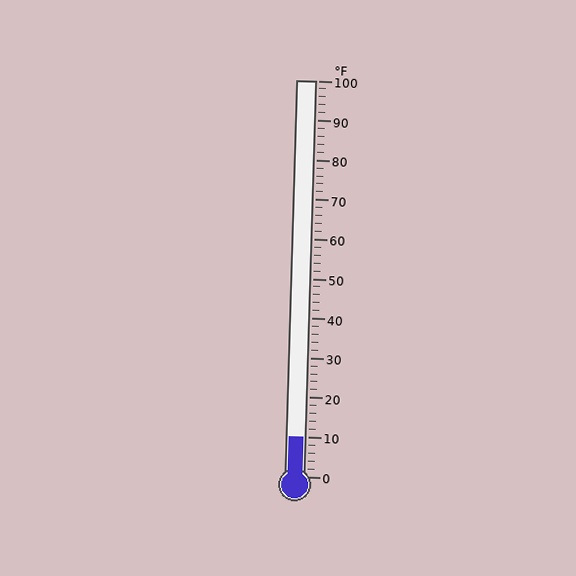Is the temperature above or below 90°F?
The temperature is below 90°F.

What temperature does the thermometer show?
The thermometer shows approximately 10°F.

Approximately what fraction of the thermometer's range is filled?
The thermometer is filled to approximately 10% of its range.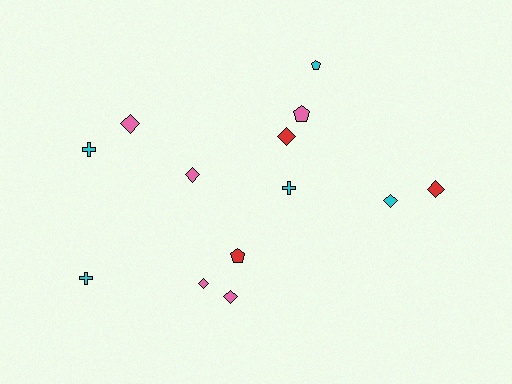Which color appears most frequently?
Cyan, with 5 objects.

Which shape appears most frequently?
Diamond, with 7 objects.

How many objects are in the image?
There are 13 objects.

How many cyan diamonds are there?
There is 1 cyan diamond.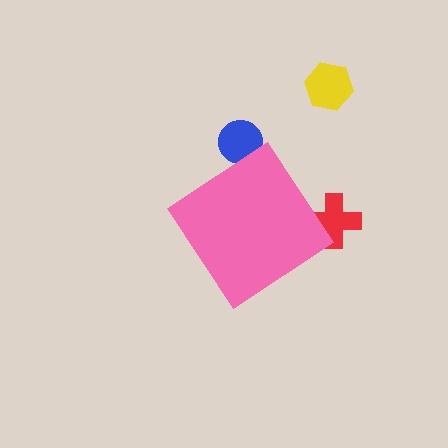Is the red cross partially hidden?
Yes, the red cross is partially hidden behind the pink diamond.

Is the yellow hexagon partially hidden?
No, the yellow hexagon is fully visible.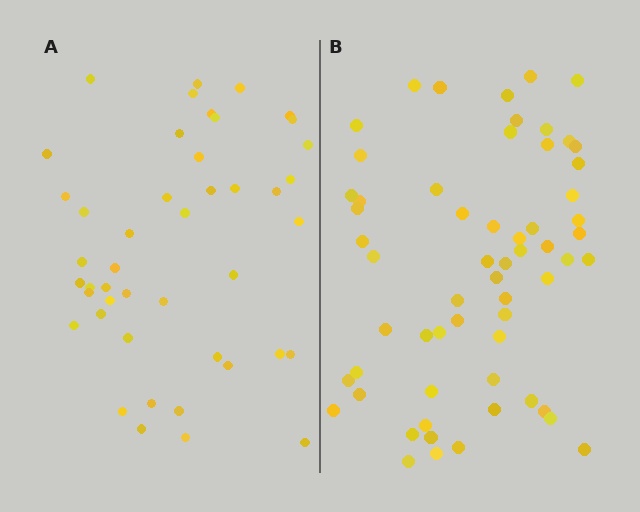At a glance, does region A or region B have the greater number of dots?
Region B (the right region) has more dots.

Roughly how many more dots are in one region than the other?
Region B has approximately 15 more dots than region A.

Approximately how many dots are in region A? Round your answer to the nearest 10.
About 40 dots. (The exact count is 45, which rounds to 40.)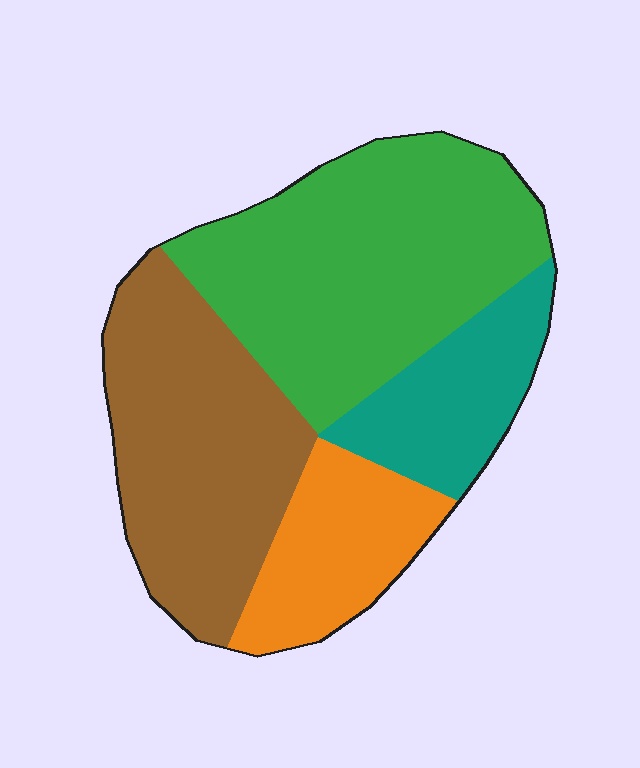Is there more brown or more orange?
Brown.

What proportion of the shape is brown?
Brown covers roughly 30% of the shape.